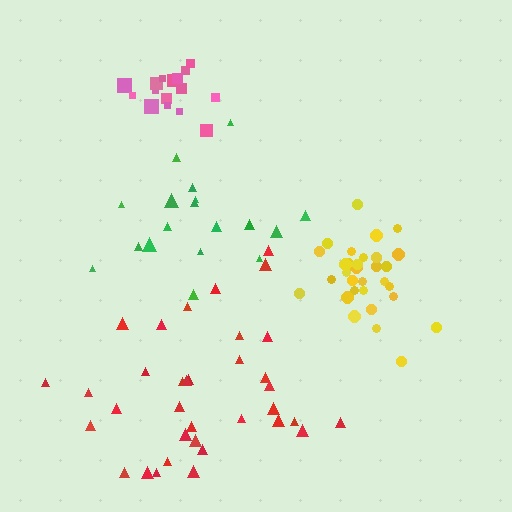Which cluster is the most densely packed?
Yellow.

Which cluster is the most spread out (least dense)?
Red.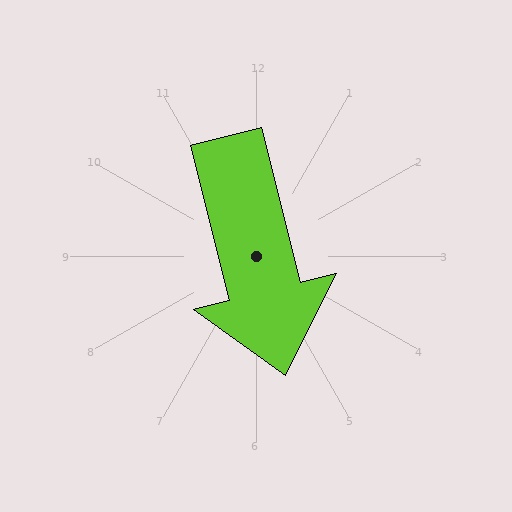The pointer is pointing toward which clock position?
Roughly 6 o'clock.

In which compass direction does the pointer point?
South.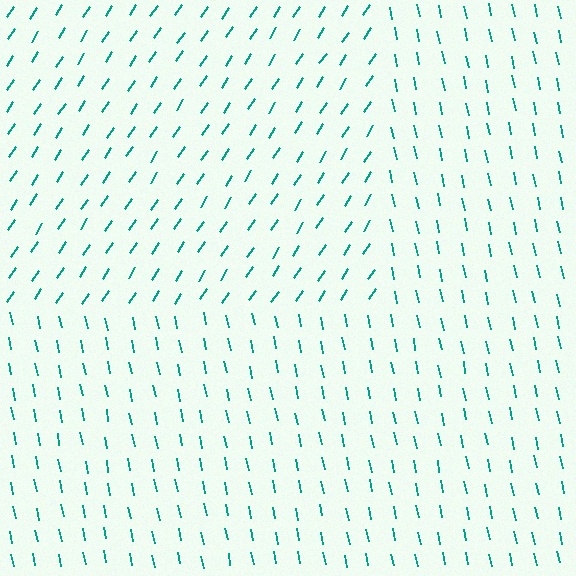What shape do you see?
I see a rectangle.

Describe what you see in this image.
The image is filled with small teal line segments. A rectangle region in the image has lines oriented differently from the surrounding lines, creating a visible texture boundary.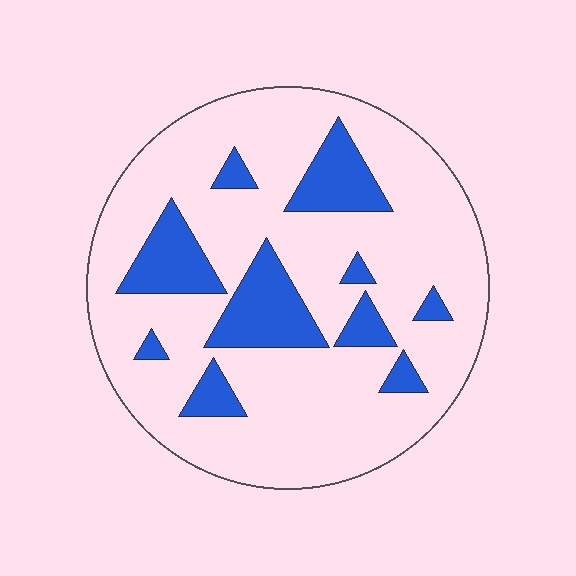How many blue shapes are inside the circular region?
10.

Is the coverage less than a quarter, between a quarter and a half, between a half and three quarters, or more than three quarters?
Less than a quarter.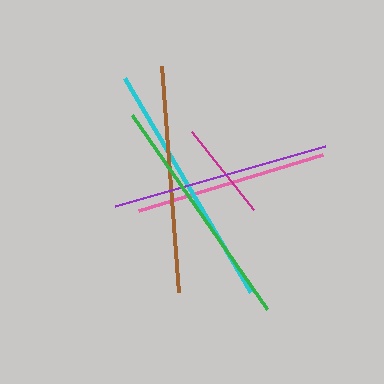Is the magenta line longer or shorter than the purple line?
The purple line is longer than the magenta line.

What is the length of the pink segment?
The pink segment is approximately 192 pixels long.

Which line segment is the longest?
The cyan line is the longest at approximately 248 pixels.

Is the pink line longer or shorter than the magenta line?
The pink line is longer than the magenta line.